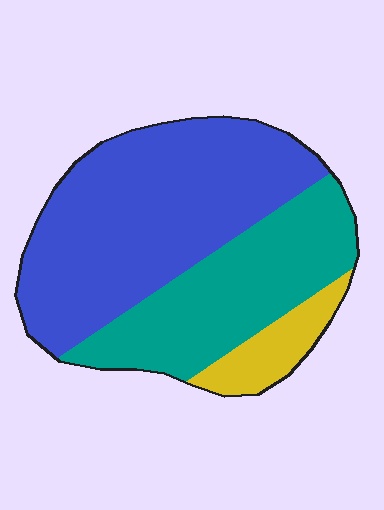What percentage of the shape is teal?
Teal covers 35% of the shape.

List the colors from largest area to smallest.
From largest to smallest: blue, teal, yellow.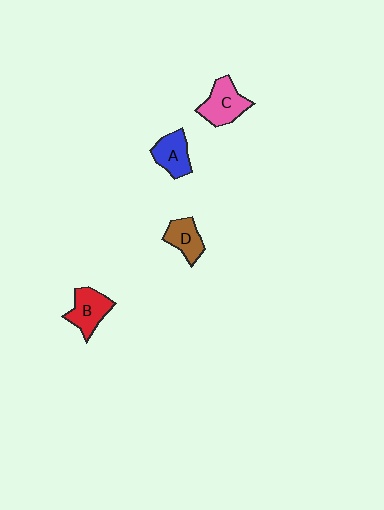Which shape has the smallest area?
Shape D (brown).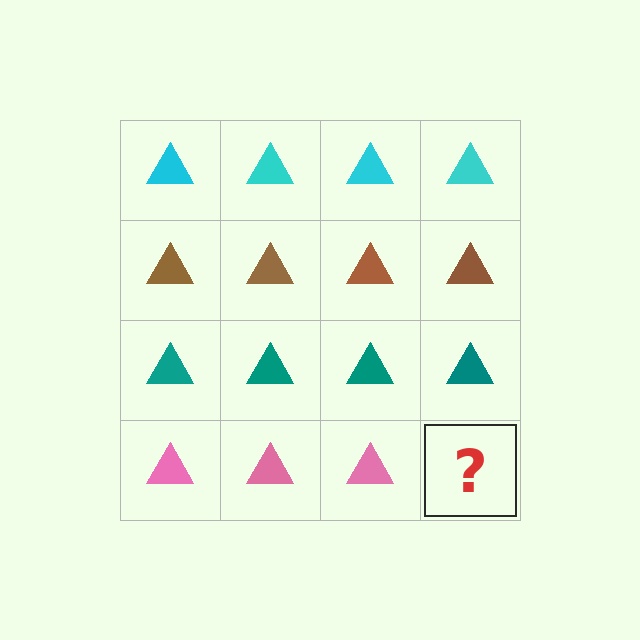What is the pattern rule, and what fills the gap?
The rule is that each row has a consistent color. The gap should be filled with a pink triangle.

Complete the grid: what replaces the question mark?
The question mark should be replaced with a pink triangle.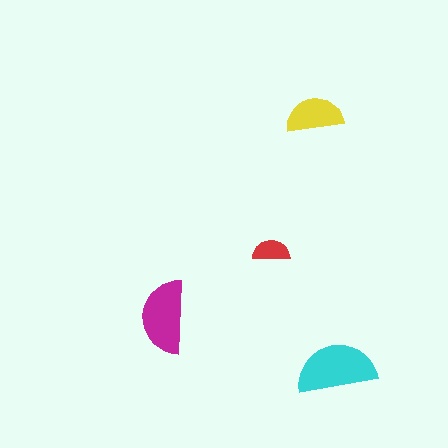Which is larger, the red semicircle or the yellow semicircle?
The yellow one.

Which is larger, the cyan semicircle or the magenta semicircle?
The cyan one.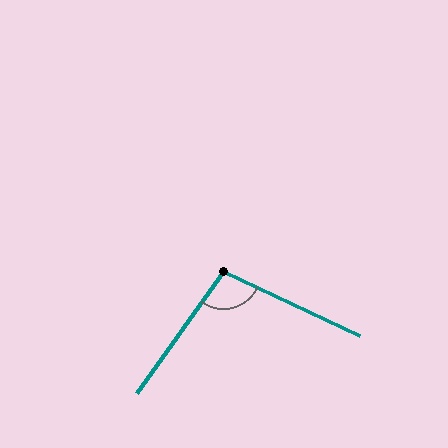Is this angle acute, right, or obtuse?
It is obtuse.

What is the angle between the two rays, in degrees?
Approximately 101 degrees.